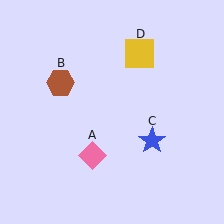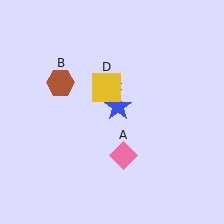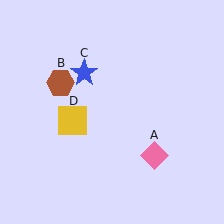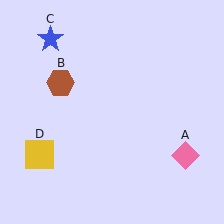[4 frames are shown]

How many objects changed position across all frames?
3 objects changed position: pink diamond (object A), blue star (object C), yellow square (object D).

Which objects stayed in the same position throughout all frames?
Brown hexagon (object B) remained stationary.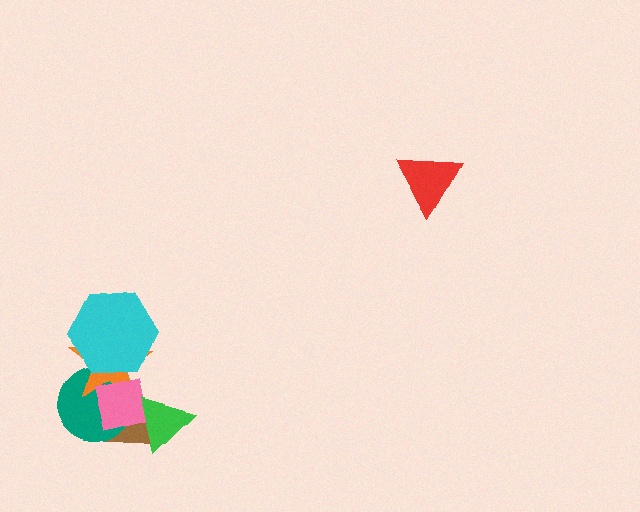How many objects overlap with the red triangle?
0 objects overlap with the red triangle.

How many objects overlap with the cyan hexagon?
2 objects overlap with the cyan hexagon.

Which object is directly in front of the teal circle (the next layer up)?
The orange star is directly in front of the teal circle.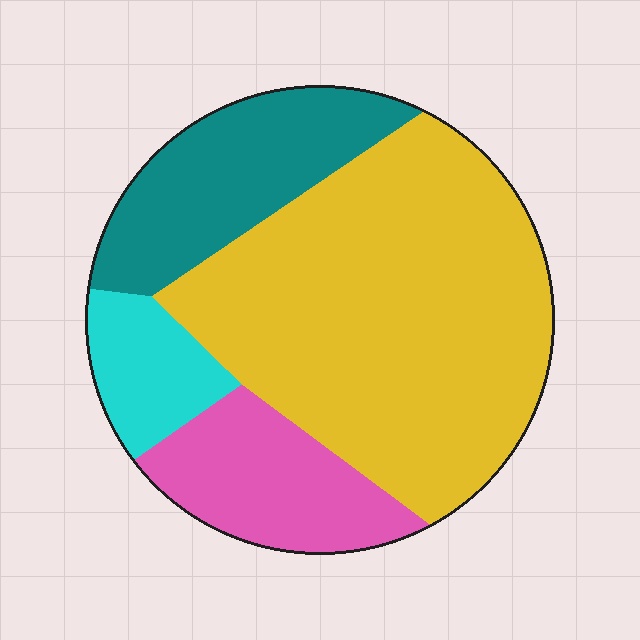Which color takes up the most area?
Yellow, at roughly 55%.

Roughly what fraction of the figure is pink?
Pink takes up less than a quarter of the figure.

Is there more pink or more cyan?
Pink.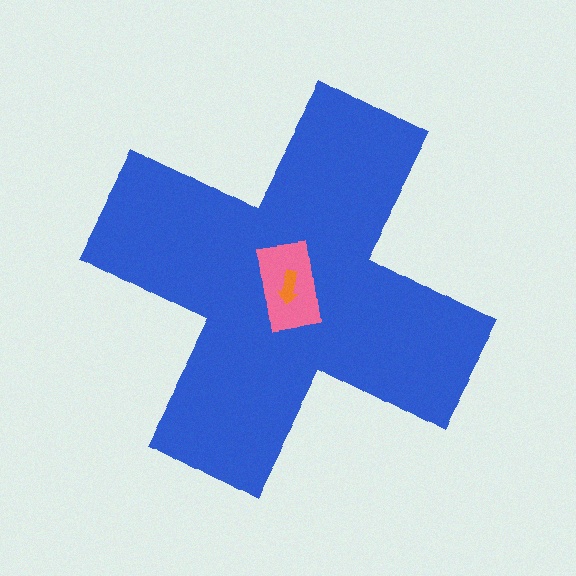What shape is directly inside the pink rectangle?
The orange arrow.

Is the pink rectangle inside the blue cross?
Yes.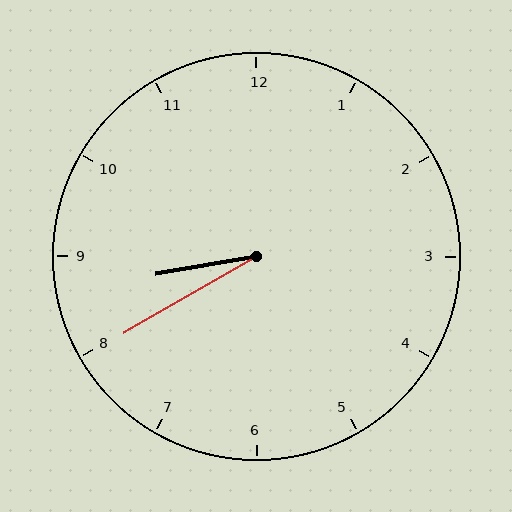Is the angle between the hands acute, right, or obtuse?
It is acute.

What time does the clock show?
8:40.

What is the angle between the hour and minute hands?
Approximately 20 degrees.